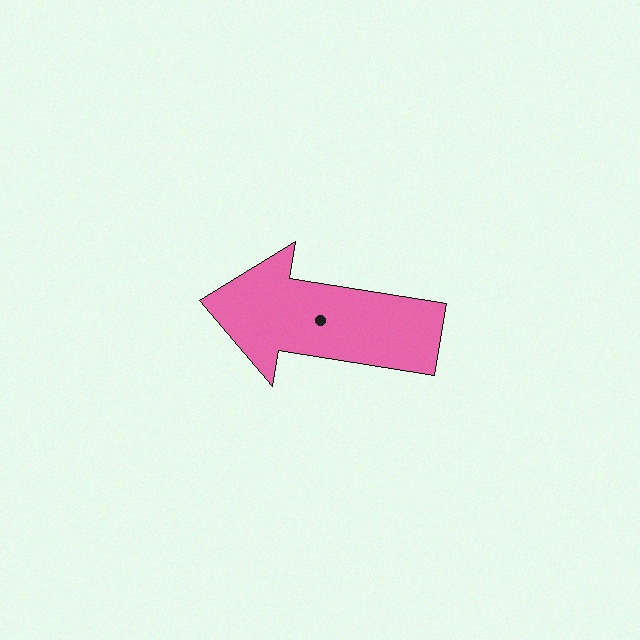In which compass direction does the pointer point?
West.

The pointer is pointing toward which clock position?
Roughly 9 o'clock.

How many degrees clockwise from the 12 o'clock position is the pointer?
Approximately 279 degrees.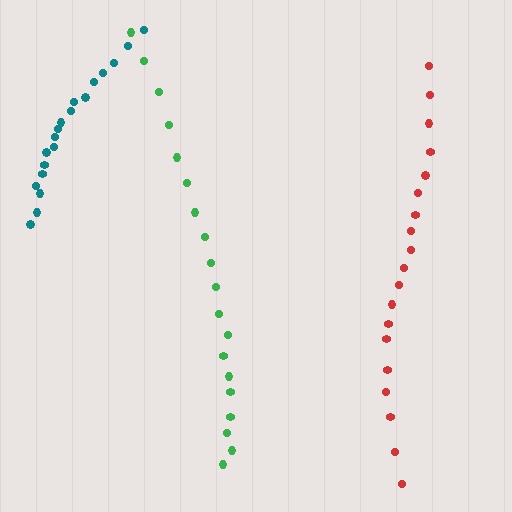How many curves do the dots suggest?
There are 3 distinct paths.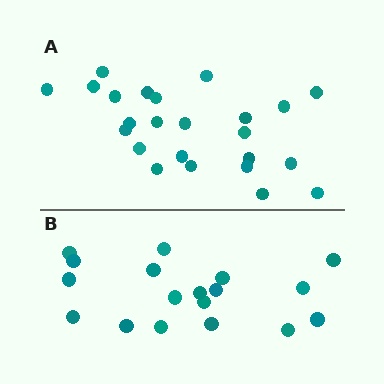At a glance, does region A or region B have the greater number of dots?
Region A (the top region) has more dots.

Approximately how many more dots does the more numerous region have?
Region A has about 6 more dots than region B.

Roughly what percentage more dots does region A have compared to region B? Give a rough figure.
About 35% more.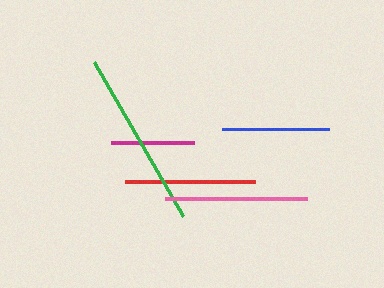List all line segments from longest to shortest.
From longest to shortest: green, pink, red, blue, magenta.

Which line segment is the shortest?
The magenta line is the shortest at approximately 83 pixels.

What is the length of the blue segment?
The blue segment is approximately 107 pixels long.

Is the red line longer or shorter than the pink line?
The pink line is longer than the red line.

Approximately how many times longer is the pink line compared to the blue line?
The pink line is approximately 1.3 times the length of the blue line.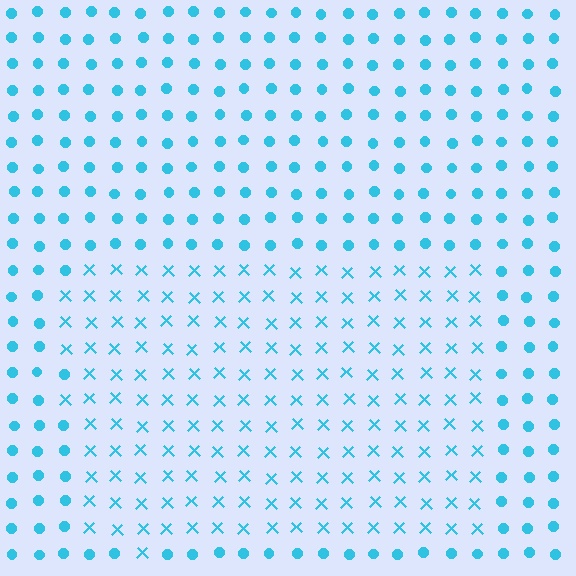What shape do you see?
I see a rectangle.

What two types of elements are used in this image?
The image uses X marks inside the rectangle region and circles outside it.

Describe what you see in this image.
The image is filled with small cyan elements arranged in a uniform grid. A rectangle-shaped region contains X marks, while the surrounding area contains circles. The boundary is defined purely by the change in element shape.